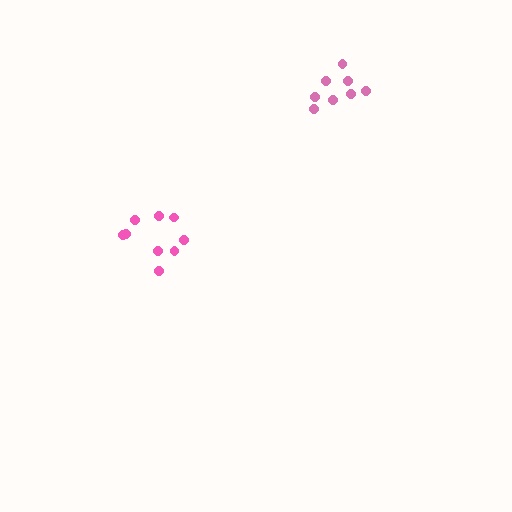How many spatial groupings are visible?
There are 2 spatial groupings.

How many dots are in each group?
Group 1: 8 dots, Group 2: 9 dots (17 total).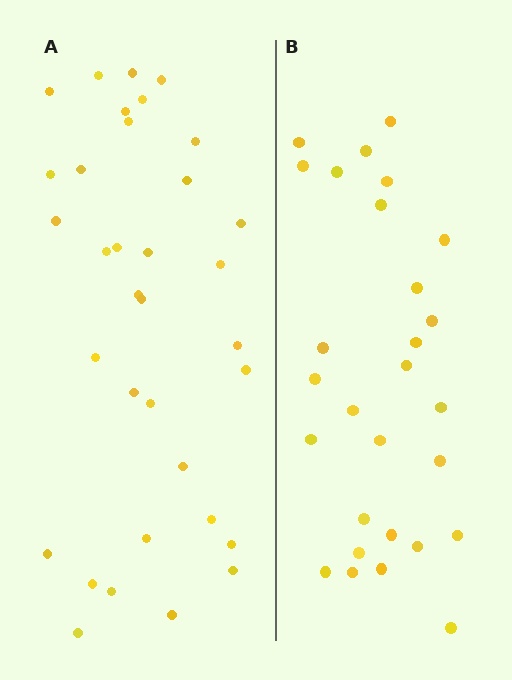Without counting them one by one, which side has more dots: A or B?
Region A (the left region) has more dots.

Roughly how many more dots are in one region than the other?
Region A has about 6 more dots than region B.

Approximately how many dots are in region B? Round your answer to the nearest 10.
About 30 dots. (The exact count is 28, which rounds to 30.)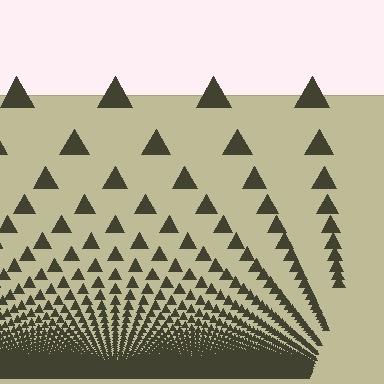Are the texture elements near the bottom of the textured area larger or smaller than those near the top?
Smaller. The gradient is inverted — elements near the bottom are smaller and denser.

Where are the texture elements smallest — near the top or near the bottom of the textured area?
Near the bottom.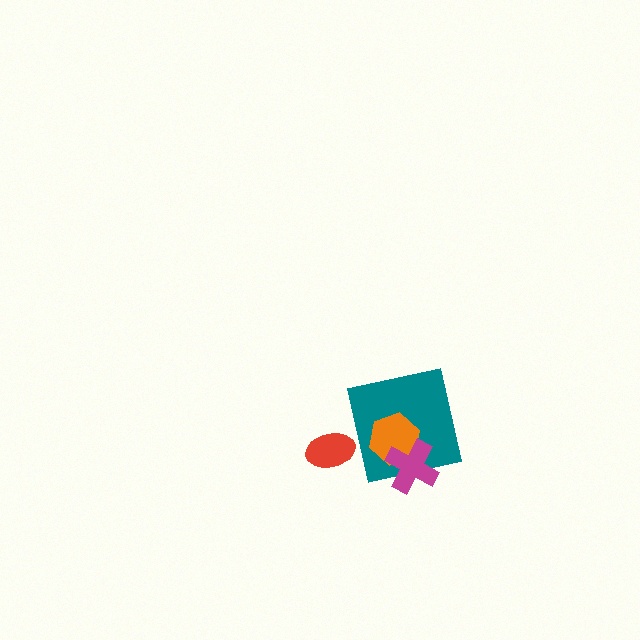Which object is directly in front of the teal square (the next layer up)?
The orange hexagon is directly in front of the teal square.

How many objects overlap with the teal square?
2 objects overlap with the teal square.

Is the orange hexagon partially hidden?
Yes, it is partially covered by another shape.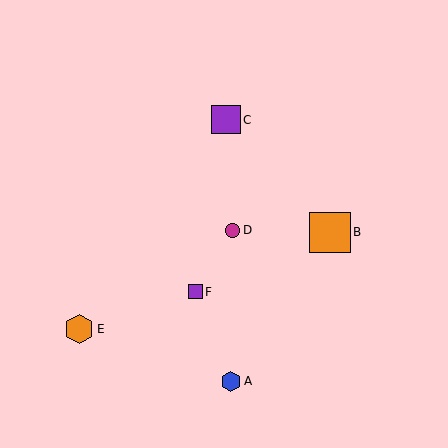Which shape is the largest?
The orange square (labeled B) is the largest.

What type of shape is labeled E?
Shape E is an orange hexagon.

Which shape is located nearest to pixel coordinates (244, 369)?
The blue hexagon (labeled A) at (231, 381) is nearest to that location.